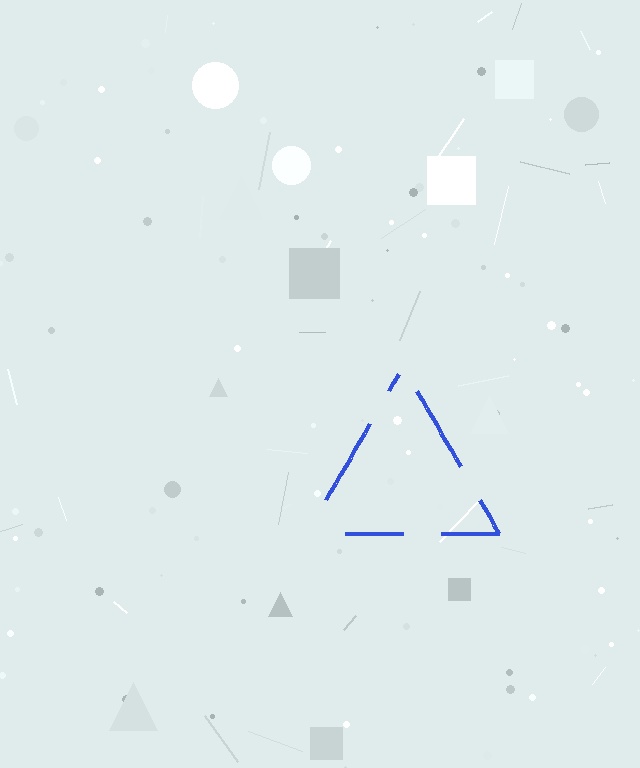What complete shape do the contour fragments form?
The contour fragments form a triangle.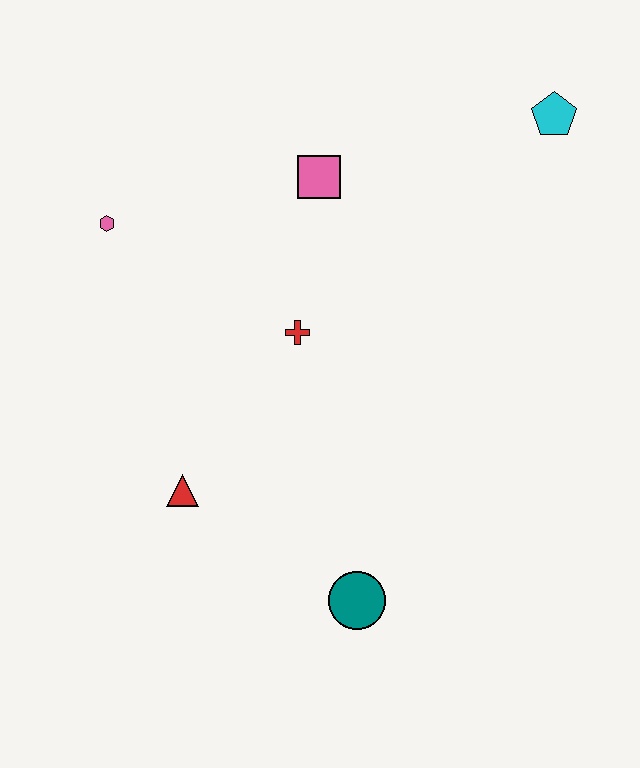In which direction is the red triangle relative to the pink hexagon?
The red triangle is below the pink hexagon.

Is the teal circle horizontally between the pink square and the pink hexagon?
No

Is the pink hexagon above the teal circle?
Yes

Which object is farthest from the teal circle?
The cyan pentagon is farthest from the teal circle.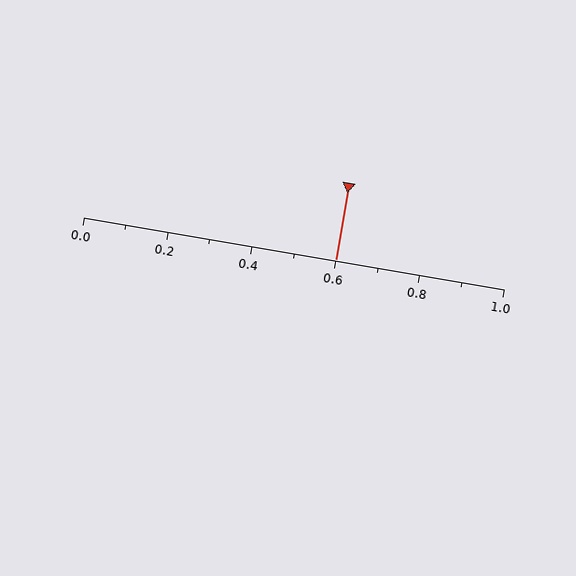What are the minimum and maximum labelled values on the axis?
The axis runs from 0.0 to 1.0.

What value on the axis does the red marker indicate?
The marker indicates approximately 0.6.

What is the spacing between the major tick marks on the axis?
The major ticks are spaced 0.2 apart.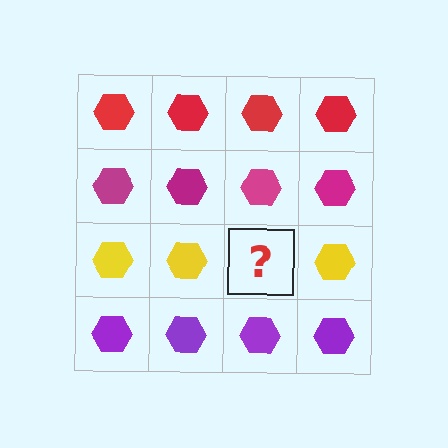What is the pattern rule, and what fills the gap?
The rule is that each row has a consistent color. The gap should be filled with a yellow hexagon.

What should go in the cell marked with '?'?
The missing cell should contain a yellow hexagon.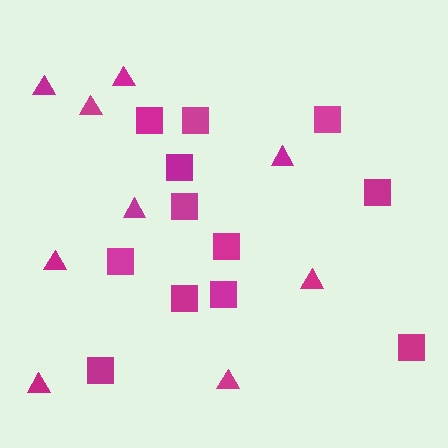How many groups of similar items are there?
There are 2 groups: one group of triangles (9) and one group of squares (12).